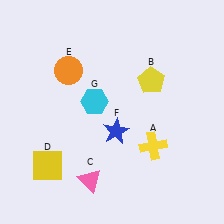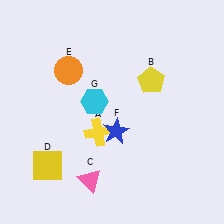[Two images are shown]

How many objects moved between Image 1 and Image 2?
1 object moved between the two images.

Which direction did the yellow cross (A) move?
The yellow cross (A) moved left.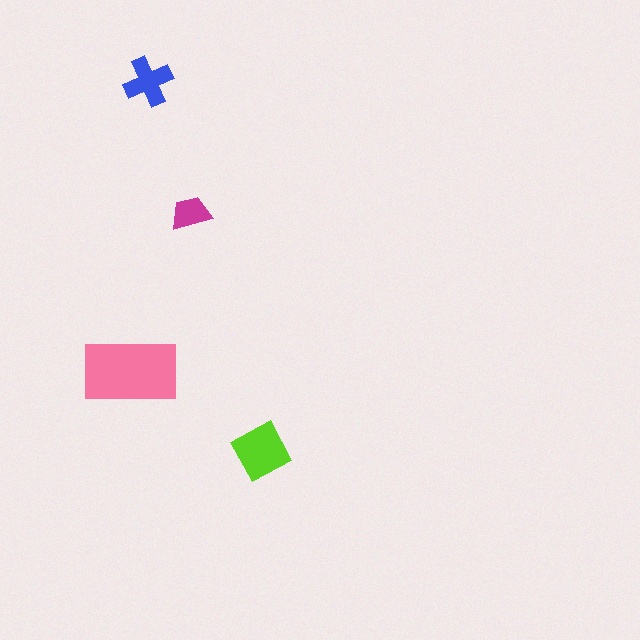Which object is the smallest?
The magenta trapezoid.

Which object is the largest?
The pink rectangle.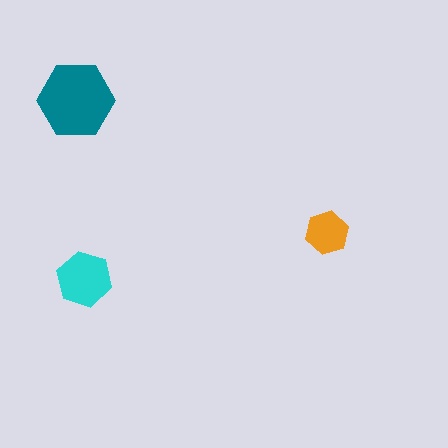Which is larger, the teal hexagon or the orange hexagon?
The teal one.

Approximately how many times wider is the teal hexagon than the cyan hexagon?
About 1.5 times wider.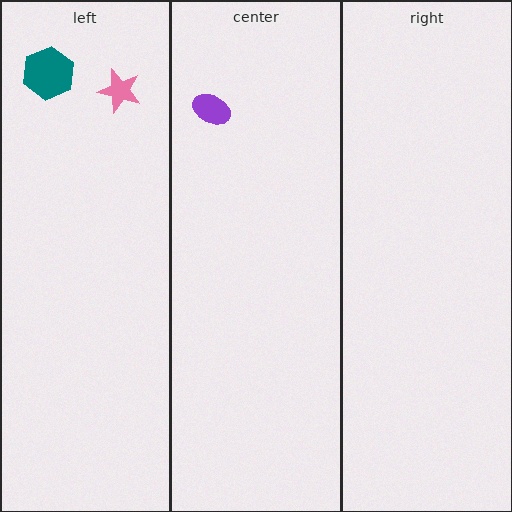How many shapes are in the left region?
2.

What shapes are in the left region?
The teal hexagon, the pink star.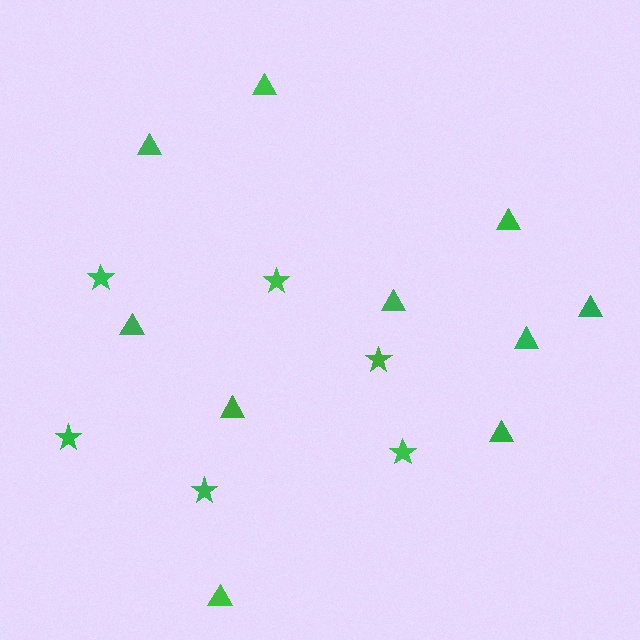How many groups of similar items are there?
There are 2 groups: one group of triangles (10) and one group of stars (6).